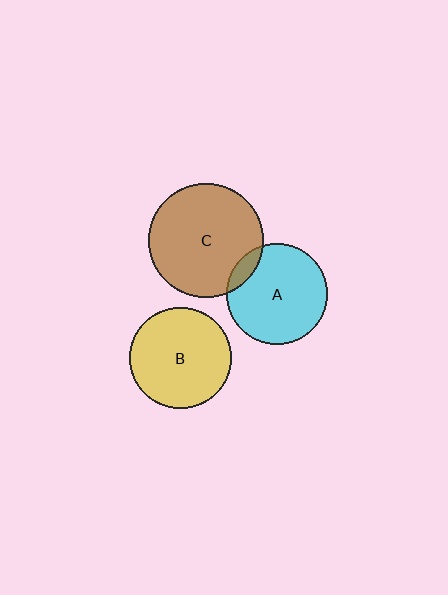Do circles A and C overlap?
Yes.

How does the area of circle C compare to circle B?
Approximately 1.3 times.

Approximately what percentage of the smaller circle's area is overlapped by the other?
Approximately 10%.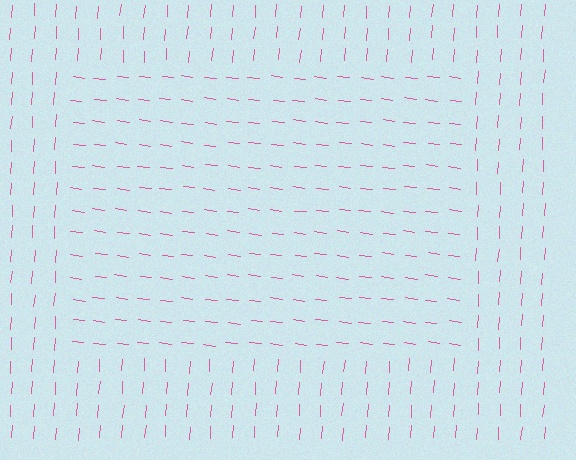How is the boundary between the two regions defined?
The boundary is defined purely by a change in line orientation (approximately 87 degrees difference). All lines are the same color and thickness.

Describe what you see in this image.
The image is filled with small pink line segments. A rectangle region in the image has lines oriented differently from the surrounding lines, creating a visible texture boundary.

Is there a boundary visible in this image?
Yes, there is a texture boundary formed by a change in line orientation.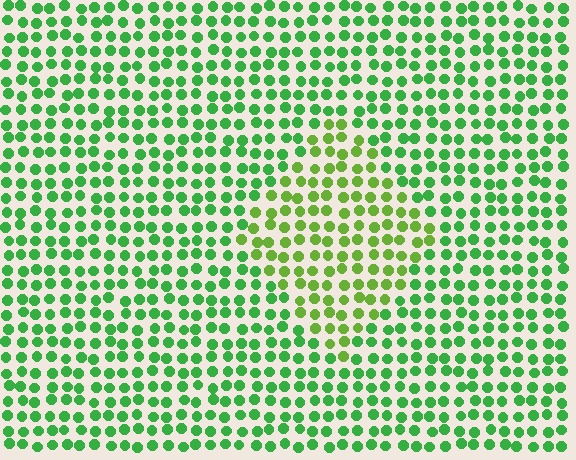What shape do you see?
I see a diamond.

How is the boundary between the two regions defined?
The boundary is defined purely by a slight shift in hue (about 31 degrees). Spacing, size, and orientation are identical on both sides.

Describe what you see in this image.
The image is filled with small green elements in a uniform arrangement. A diamond-shaped region is visible where the elements are tinted to a slightly different hue, forming a subtle color boundary.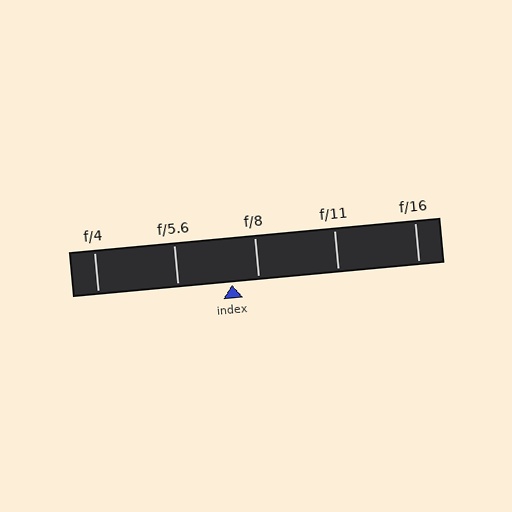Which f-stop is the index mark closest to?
The index mark is closest to f/8.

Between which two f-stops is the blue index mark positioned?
The index mark is between f/5.6 and f/8.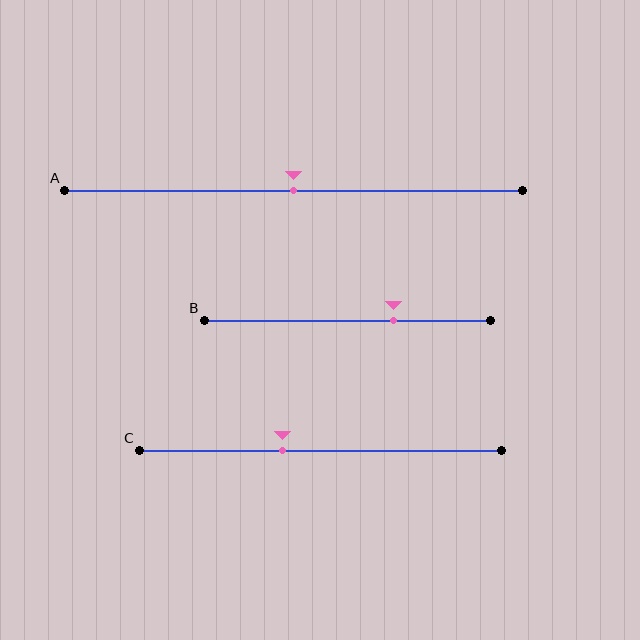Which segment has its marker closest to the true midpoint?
Segment A has its marker closest to the true midpoint.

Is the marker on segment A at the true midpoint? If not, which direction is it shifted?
Yes, the marker on segment A is at the true midpoint.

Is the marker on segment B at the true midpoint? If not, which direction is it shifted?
No, the marker on segment B is shifted to the right by about 16% of the segment length.